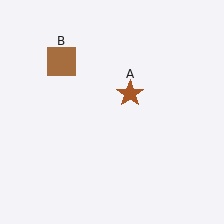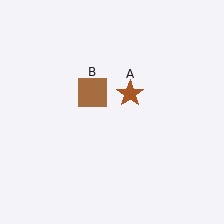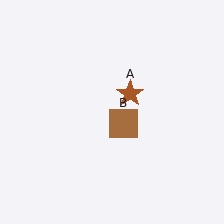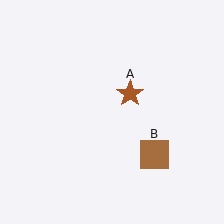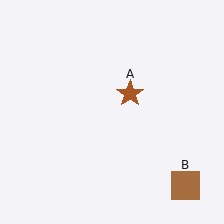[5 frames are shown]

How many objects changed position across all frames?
1 object changed position: brown square (object B).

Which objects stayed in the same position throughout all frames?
Brown star (object A) remained stationary.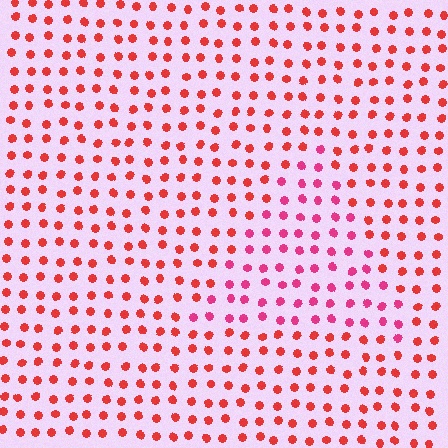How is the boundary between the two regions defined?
The boundary is defined purely by a slight shift in hue (about 29 degrees). Spacing, size, and orientation are identical on both sides.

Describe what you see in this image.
The image is filled with small red elements in a uniform arrangement. A triangle-shaped region is visible where the elements are tinted to a slightly different hue, forming a subtle color boundary.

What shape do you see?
I see a triangle.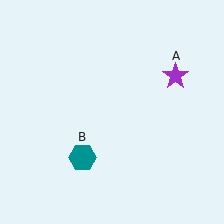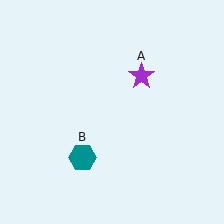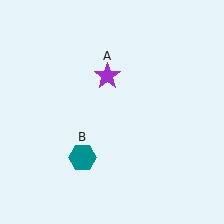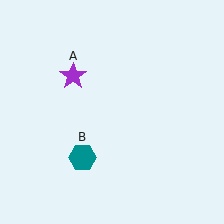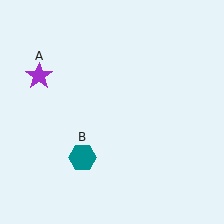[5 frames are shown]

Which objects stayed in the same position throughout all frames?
Teal hexagon (object B) remained stationary.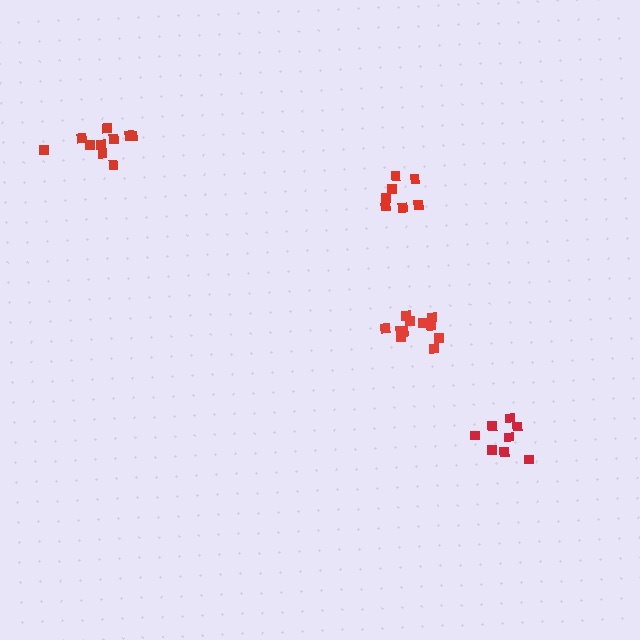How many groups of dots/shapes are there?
There are 4 groups.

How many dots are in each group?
Group 1: 8 dots, Group 2: 10 dots, Group 3: 7 dots, Group 4: 11 dots (36 total).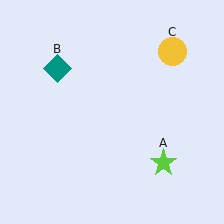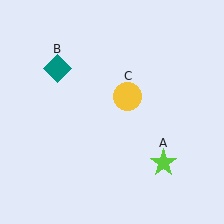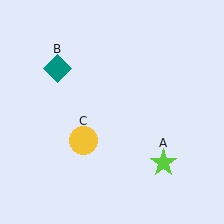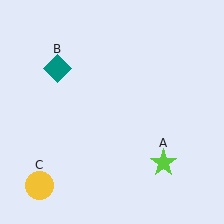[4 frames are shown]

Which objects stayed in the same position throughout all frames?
Lime star (object A) and teal diamond (object B) remained stationary.